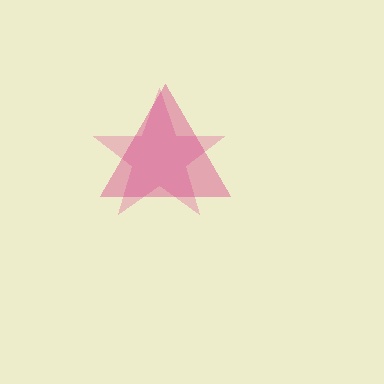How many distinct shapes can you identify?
There are 2 distinct shapes: a pink star, a magenta triangle.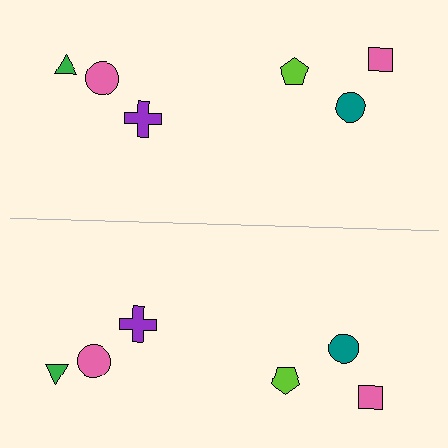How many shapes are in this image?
There are 12 shapes in this image.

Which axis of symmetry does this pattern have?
The pattern has a horizontal axis of symmetry running through the center of the image.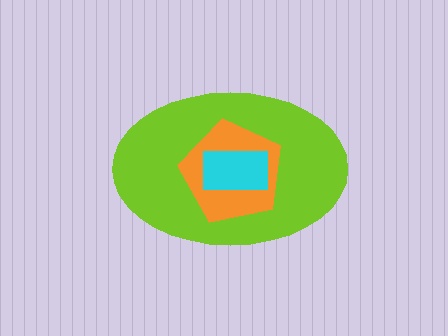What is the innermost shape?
The cyan rectangle.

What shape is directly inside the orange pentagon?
The cyan rectangle.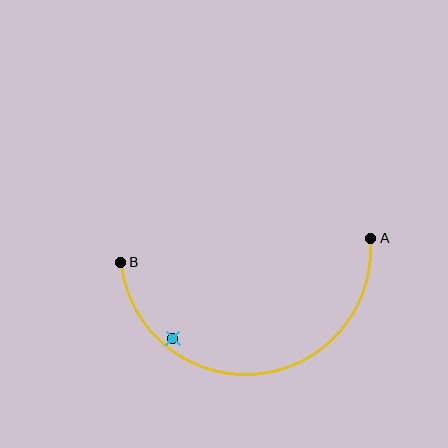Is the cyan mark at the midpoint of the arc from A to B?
No — the cyan mark does not lie on the arc at all. It sits slightly inside the curve.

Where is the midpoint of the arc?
The arc midpoint is the point on the curve farthest from the straight line joining A and B. It sits below that line.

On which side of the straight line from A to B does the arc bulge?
The arc bulges below the straight line connecting A and B.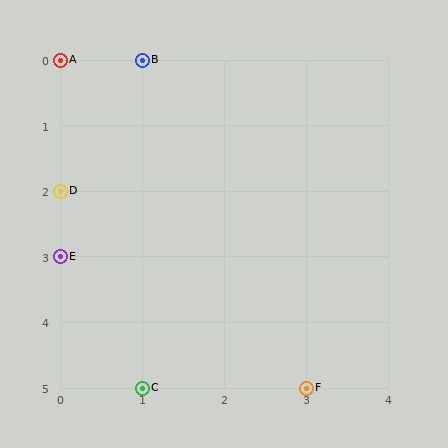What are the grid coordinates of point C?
Point C is at grid coordinates (1, 5).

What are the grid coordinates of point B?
Point B is at grid coordinates (1, 0).